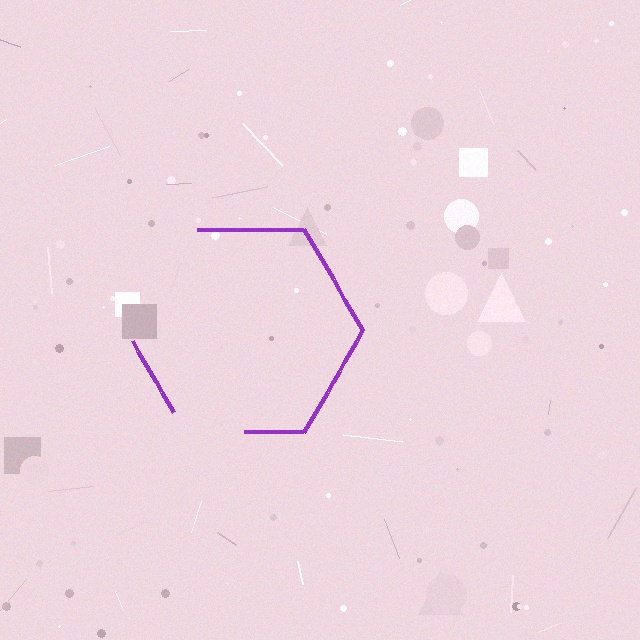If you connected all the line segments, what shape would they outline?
They would outline a hexagon.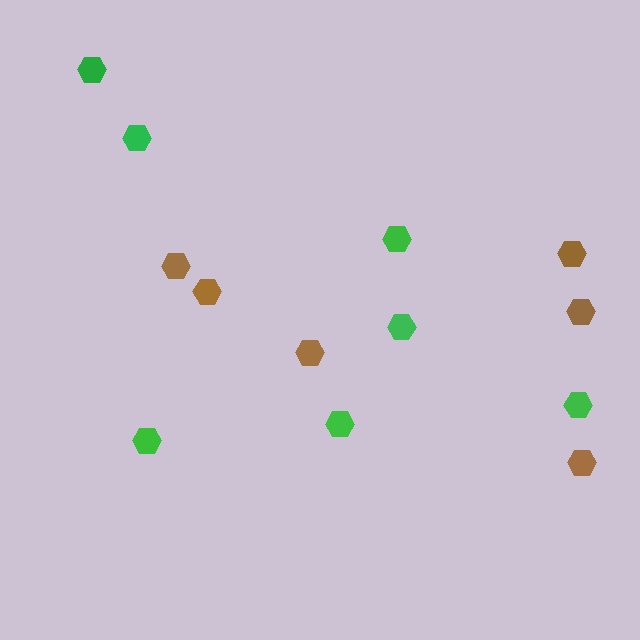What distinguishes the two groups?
There are 2 groups: one group of green hexagons (7) and one group of brown hexagons (6).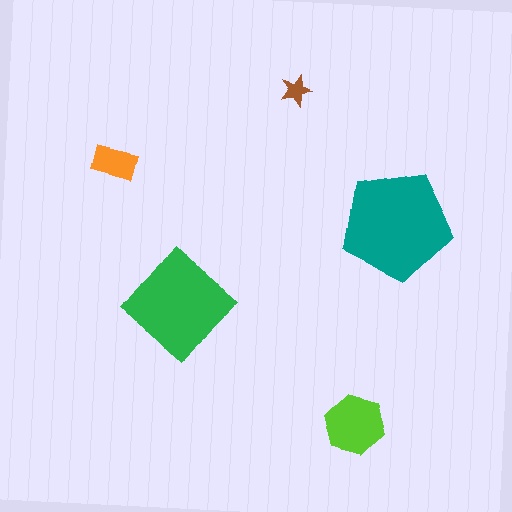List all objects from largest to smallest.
The teal pentagon, the green diamond, the lime hexagon, the orange rectangle, the brown star.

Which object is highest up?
The brown star is topmost.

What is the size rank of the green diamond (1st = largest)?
2nd.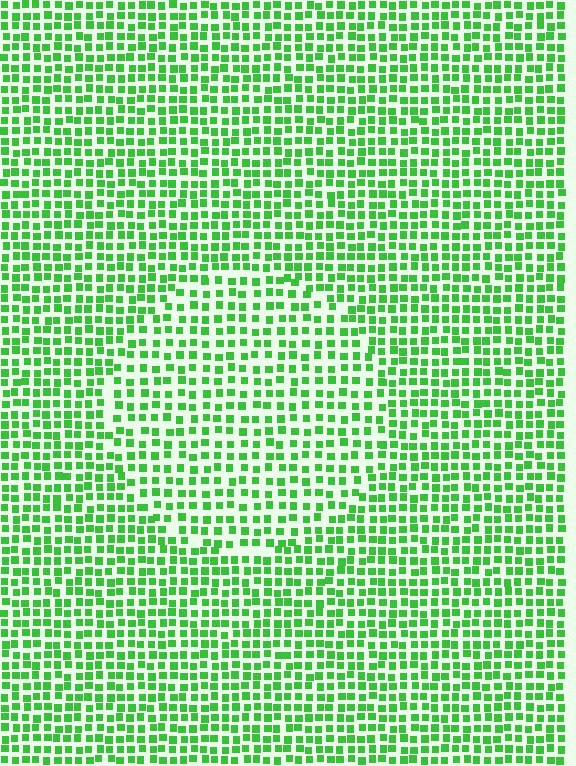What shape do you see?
I see a circle.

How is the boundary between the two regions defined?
The boundary is defined by a change in element density (approximately 1.4x ratio). All elements are the same color, size, and shape.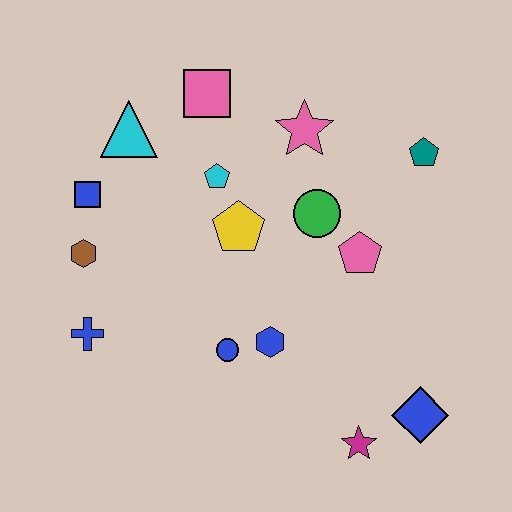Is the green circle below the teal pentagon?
Yes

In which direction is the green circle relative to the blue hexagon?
The green circle is above the blue hexagon.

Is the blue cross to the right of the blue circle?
No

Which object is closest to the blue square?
The brown hexagon is closest to the blue square.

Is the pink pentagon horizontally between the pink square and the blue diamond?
Yes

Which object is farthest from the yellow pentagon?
The blue diamond is farthest from the yellow pentagon.